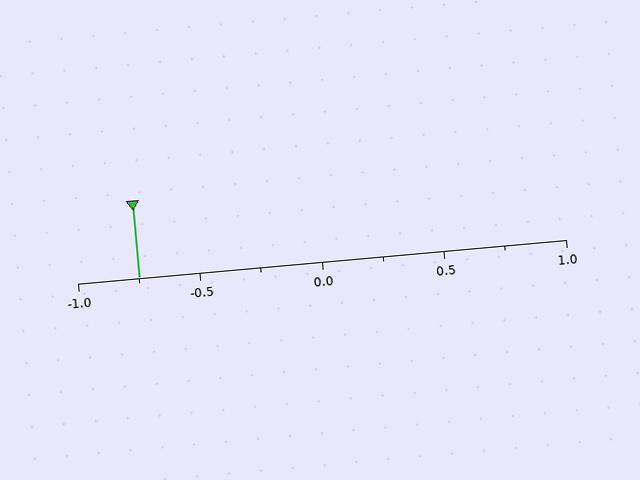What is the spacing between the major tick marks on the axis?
The major ticks are spaced 0.5 apart.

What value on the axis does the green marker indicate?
The marker indicates approximately -0.75.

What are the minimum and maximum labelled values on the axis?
The axis runs from -1.0 to 1.0.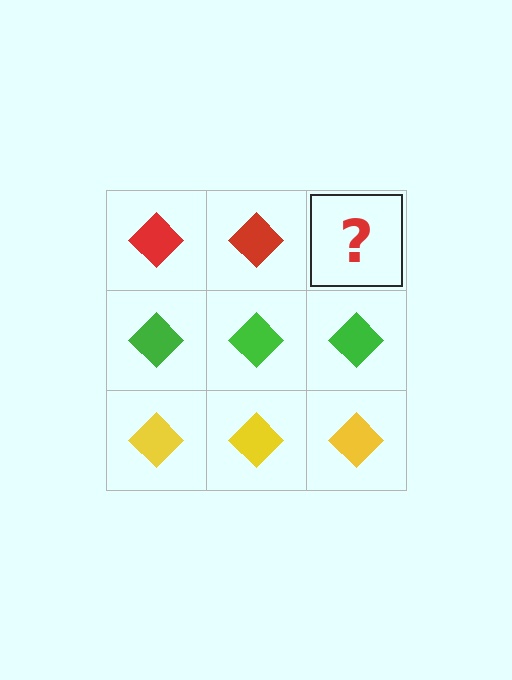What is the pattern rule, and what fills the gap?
The rule is that each row has a consistent color. The gap should be filled with a red diamond.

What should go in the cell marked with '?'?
The missing cell should contain a red diamond.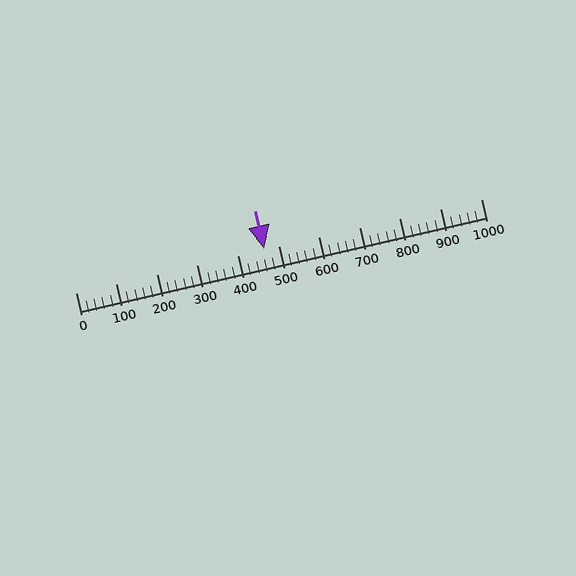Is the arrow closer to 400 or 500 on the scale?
The arrow is closer to 500.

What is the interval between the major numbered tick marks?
The major tick marks are spaced 100 units apart.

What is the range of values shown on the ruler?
The ruler shows values from 0 to 1000.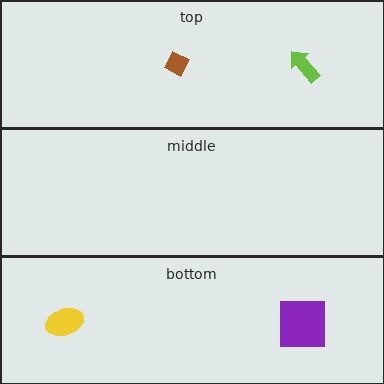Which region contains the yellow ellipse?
The bottom region.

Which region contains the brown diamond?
The top region.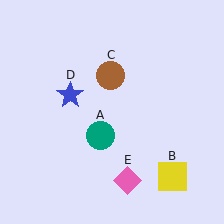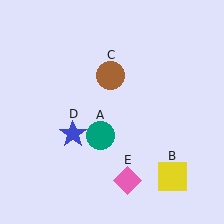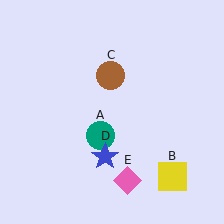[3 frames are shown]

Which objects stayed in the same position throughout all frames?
Teal circle (object A) and yellow square (object B) and brown circle (object C) and pink diamond (object E) remained stationary.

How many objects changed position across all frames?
1 object changed position: blue star (object D).